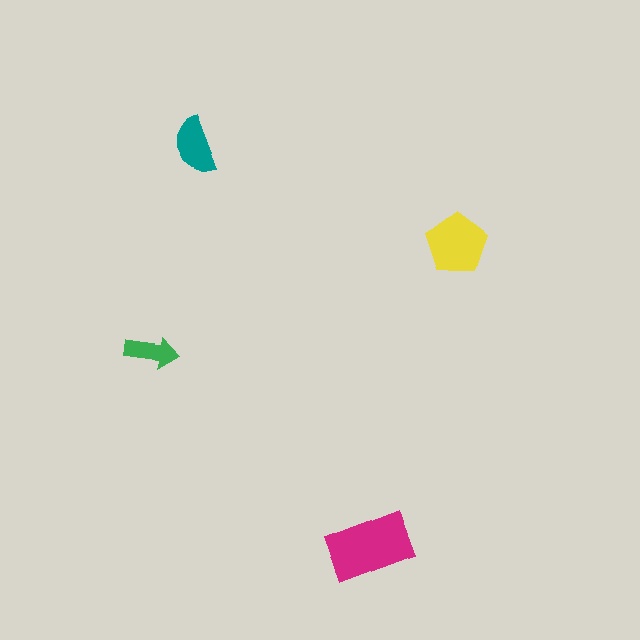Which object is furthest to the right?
The yellow pentagon is rightmost.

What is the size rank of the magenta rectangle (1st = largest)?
1st.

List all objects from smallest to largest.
The green arrow, the teal semicircle, the yellow pentagon, the magenta rectangle.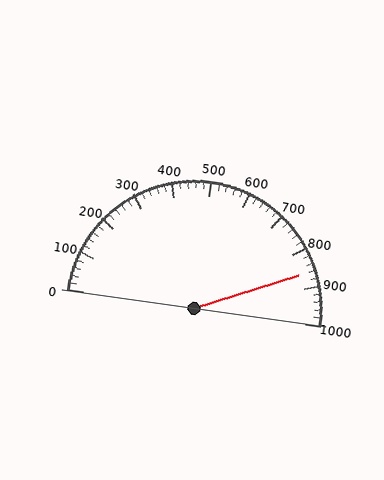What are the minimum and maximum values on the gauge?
The gauge ranges from 0 to 1000.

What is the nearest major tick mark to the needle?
The nearest major tick mark is 900.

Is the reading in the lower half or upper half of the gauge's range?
The reading is in the upper half of the range (0 to 1000).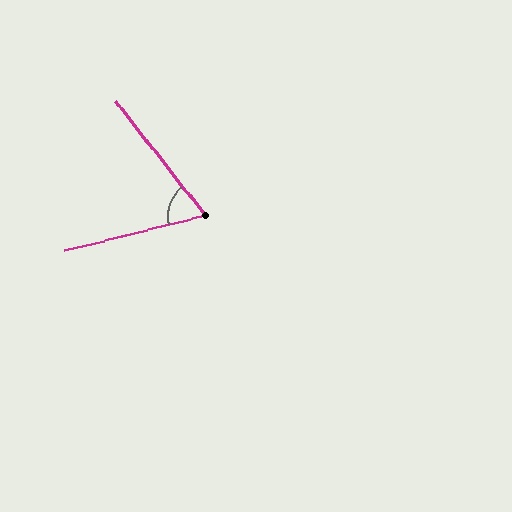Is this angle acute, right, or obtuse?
It is acute.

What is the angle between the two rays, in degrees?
Approximately 66 degrees.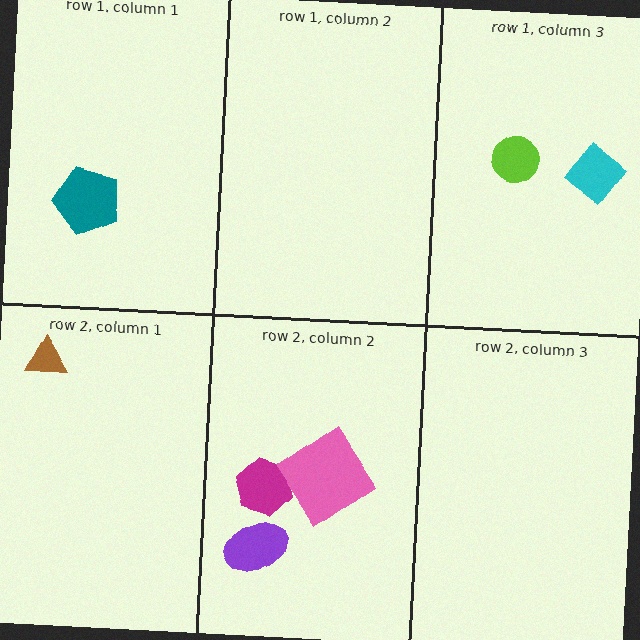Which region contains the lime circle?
The row 1, column 3 region.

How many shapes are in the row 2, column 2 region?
3.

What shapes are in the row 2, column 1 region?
The brown triangle.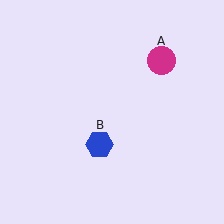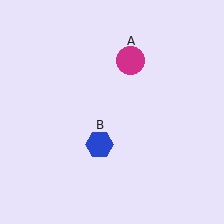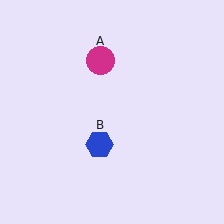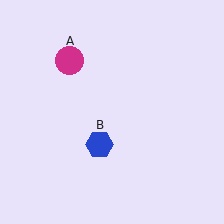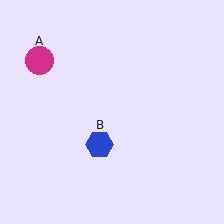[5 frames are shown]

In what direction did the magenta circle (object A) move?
The magenta circle (object A) moved left.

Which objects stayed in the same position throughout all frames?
Blue hexagon (object B) remained stationary.